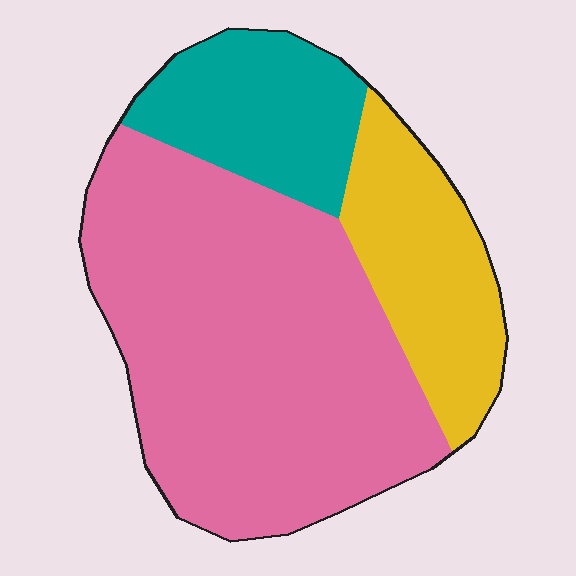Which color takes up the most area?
Pink, at roughly 60%.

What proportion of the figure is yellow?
Yellow takes up between a sixth and a third of the figure.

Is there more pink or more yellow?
Pink.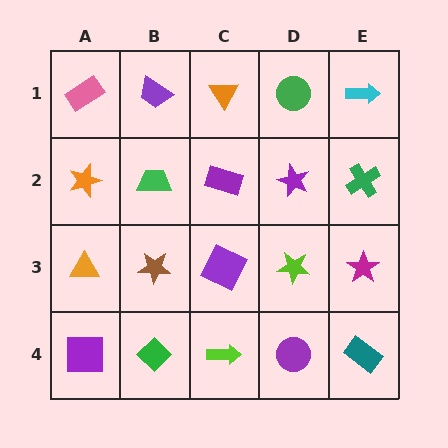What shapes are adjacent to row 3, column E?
A green cross (row 2, column E), a teal rectangle (row 4, column E), a lime star (row 3, column D).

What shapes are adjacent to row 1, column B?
A green trapezoid (row 2, column B), a pink rectangle (row 1, column A), an orange triangle (row 1, column C).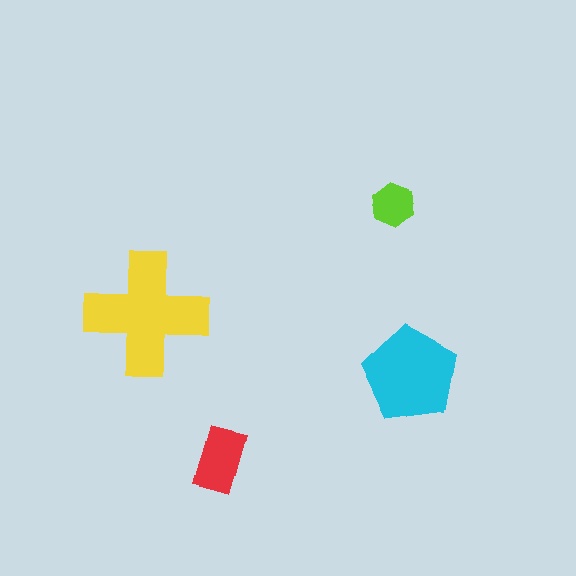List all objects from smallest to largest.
The lime hexagon, the red rectangle, the cyan pentagon, the yellow cross.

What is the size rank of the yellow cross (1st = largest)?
1st.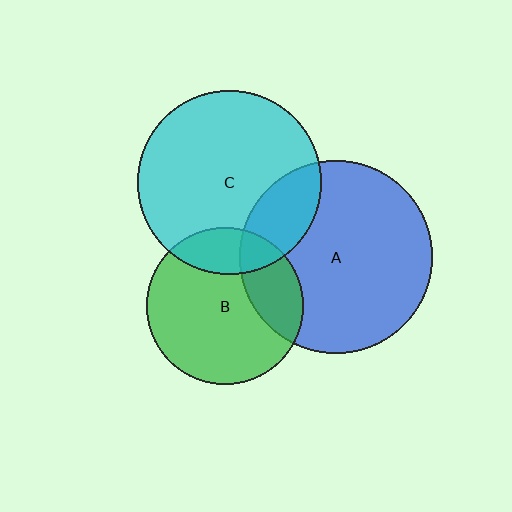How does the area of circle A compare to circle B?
Approximately 1.5 times.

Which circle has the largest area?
Circle A (blue).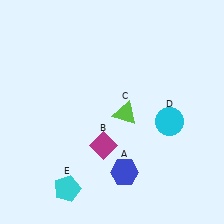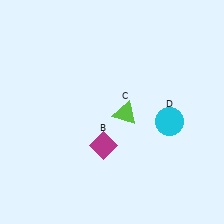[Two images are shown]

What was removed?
The blue hexagon (A), the cyan pentagon (E) were removed in Image 2.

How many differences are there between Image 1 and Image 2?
There are 2 differences between the two images.